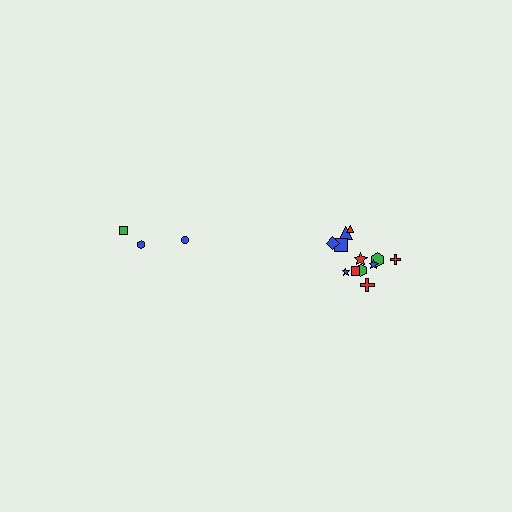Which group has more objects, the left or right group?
The right group.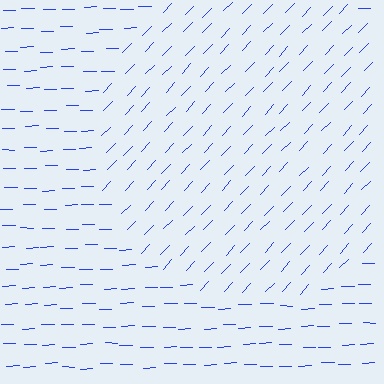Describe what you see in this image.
The image is filled with small blue line segments. A circle region in the image has lines oriented differently from the surrounding lines, creating a visible texture boundary.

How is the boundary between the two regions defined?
The boundary is defined purely by a change in line orientation (approximately 45 degrees difference). All lines are the same color and thickness.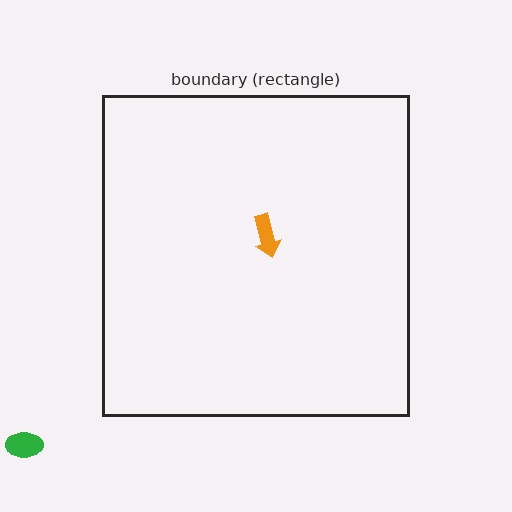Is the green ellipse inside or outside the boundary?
Outside.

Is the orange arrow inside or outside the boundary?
Inside.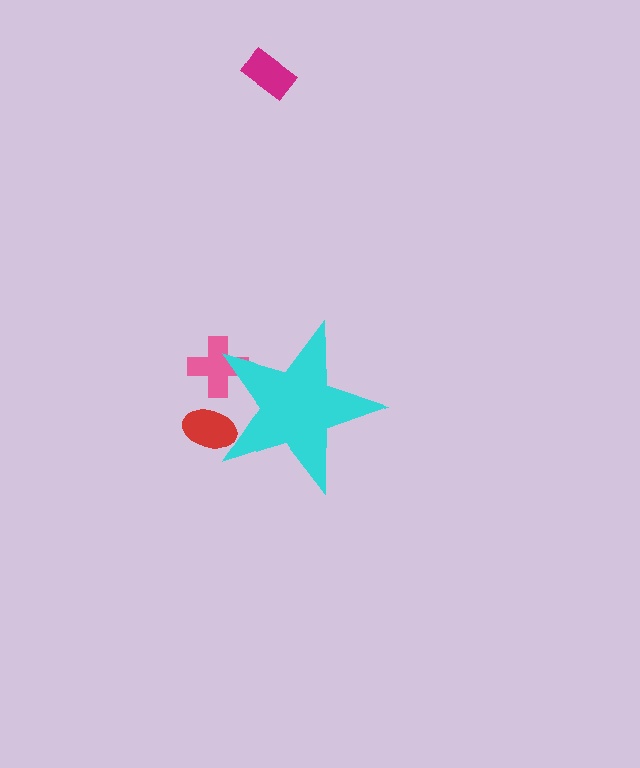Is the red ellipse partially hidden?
Yes, the red ellipse is partially hidden behind the cyan star.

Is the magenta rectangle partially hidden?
No, the magenta rectangle is fully visible.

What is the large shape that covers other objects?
A cyan star.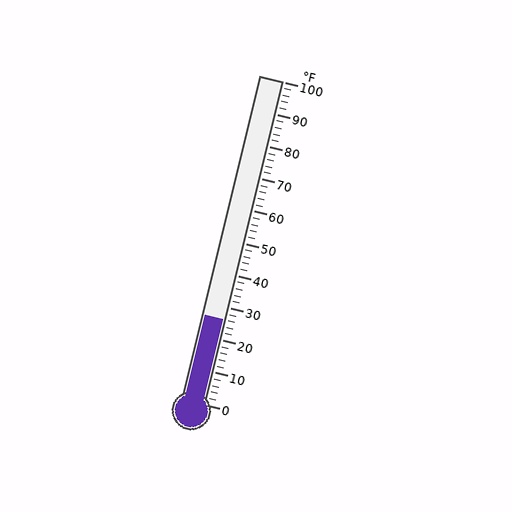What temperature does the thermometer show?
The thermometer shows approximately 26°F.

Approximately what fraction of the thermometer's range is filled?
The thermometer is filled to approximately 25% of its range.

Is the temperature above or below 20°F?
The temperature is above 20°F.